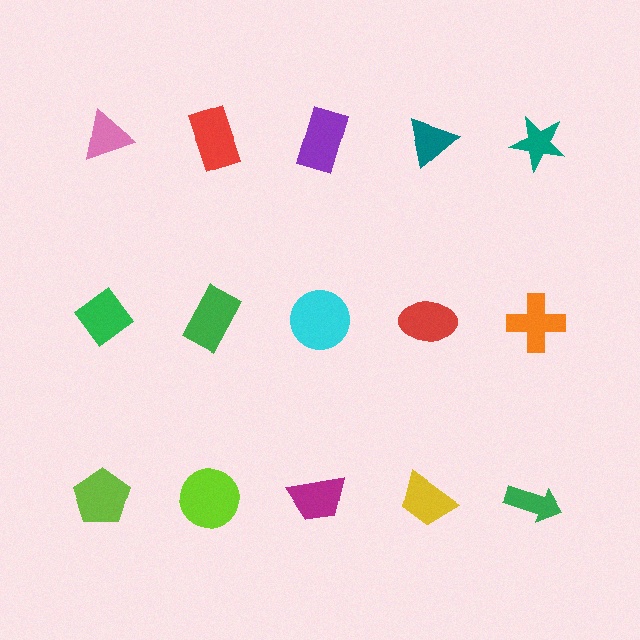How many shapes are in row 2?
5 shapes.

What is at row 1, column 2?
A red rectangle.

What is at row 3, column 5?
A green arrow.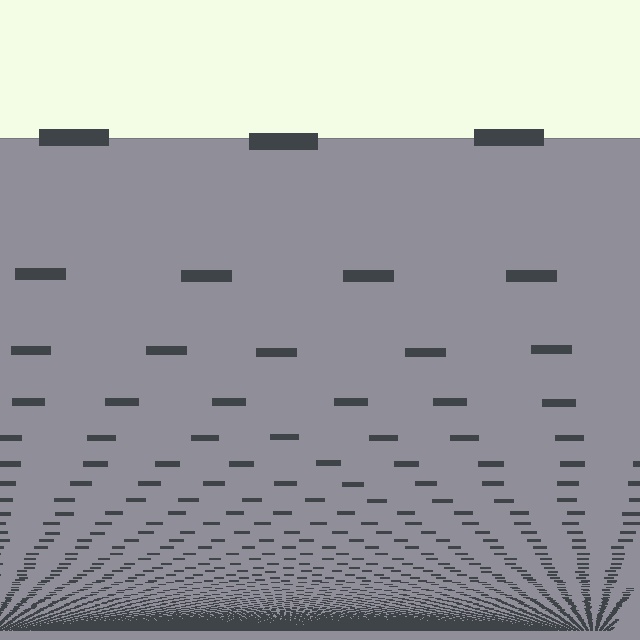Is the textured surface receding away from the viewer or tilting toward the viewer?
The surface appears to tilt toward the viewer. Texture elements get larger and sparser toward the top.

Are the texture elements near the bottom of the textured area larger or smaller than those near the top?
Smaller. The gradient is inverted — elements near the bottom are smaller and denser.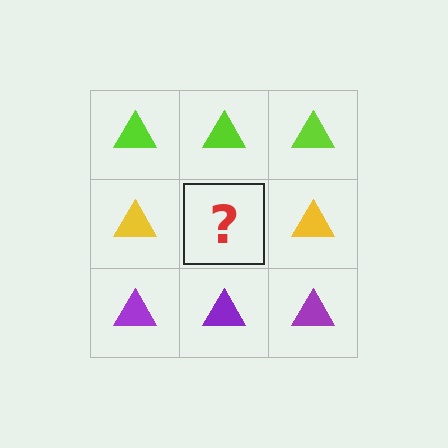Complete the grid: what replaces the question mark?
The question mark should be replaced with a yellow triangle.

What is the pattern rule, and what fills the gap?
The rule is that each row has a consistent color. The gap should be filled with a yellow triangle.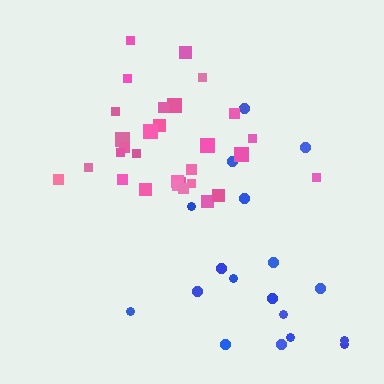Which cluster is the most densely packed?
Pink.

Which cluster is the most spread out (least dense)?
Blue.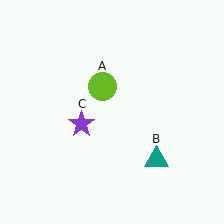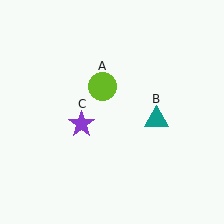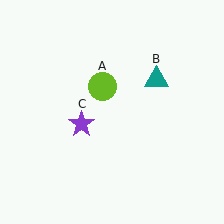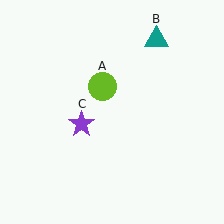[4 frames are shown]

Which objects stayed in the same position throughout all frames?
Lime circle (object A) and purple star (object C) remained stationary.